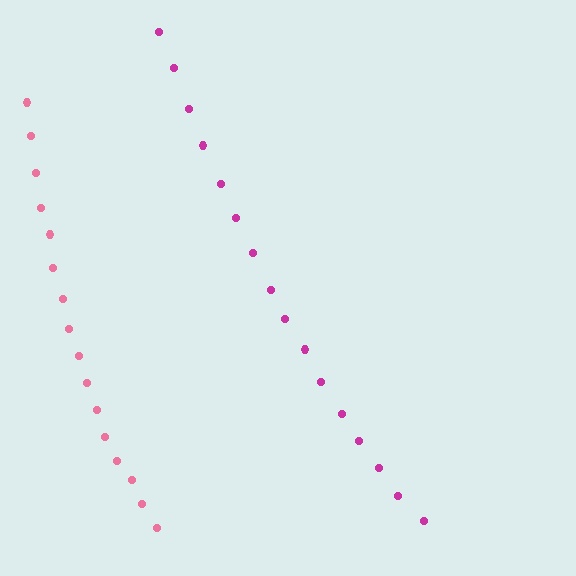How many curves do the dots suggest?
There are 2 distinct paths.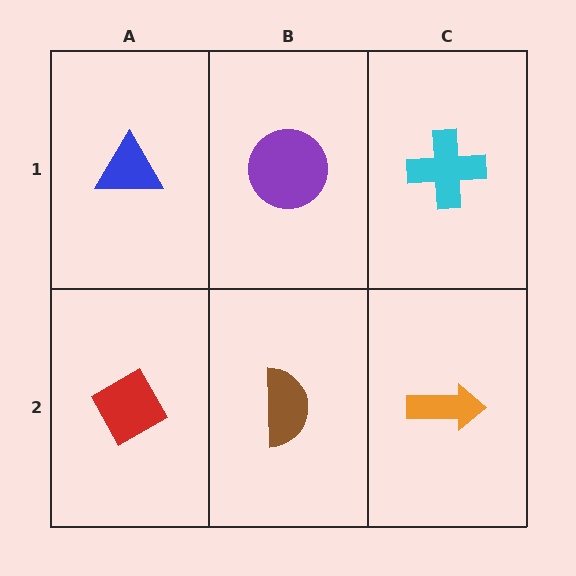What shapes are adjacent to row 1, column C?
An orange arrow (row 2, column C), a purple circle (row 1, column B).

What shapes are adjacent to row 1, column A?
A red diamond (row 2, column A), a purple circle (row 1, column B).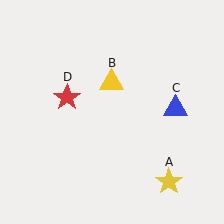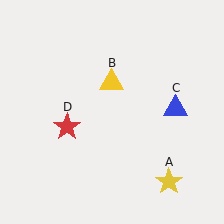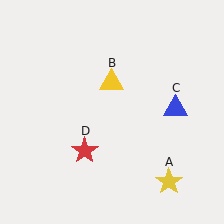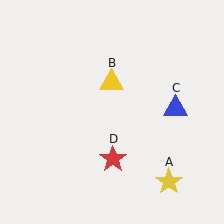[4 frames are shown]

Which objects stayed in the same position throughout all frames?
Yellow star (object A) and yellow triangle (object B) and blue triangle (object C) remained stationary.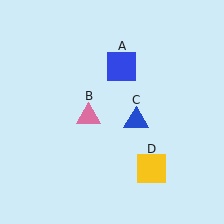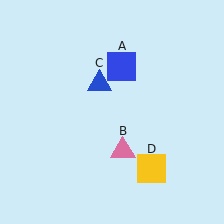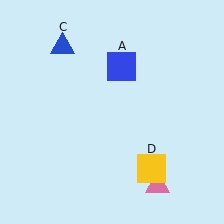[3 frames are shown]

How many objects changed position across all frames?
2 objects changed position: pink triangle (object B), blue triangle (object C).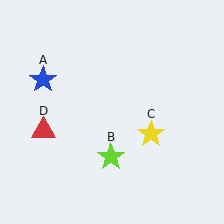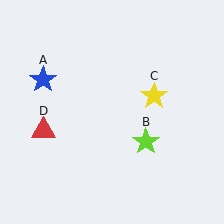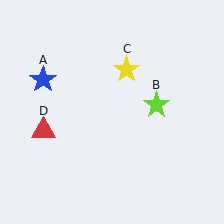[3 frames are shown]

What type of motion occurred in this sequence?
The lime star (object B), yellow star (object C) rotated counterclockwise around the center of the scene.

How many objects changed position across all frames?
2 objects changed position: lime star (object B), yellow star (object C).